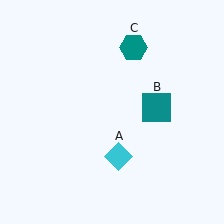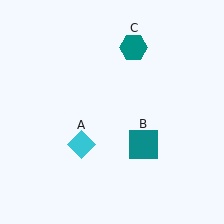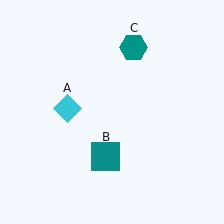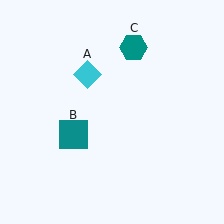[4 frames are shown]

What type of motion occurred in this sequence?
The cyan diamond (object A), teal square (object B) rotated clockwise around the center of the scene.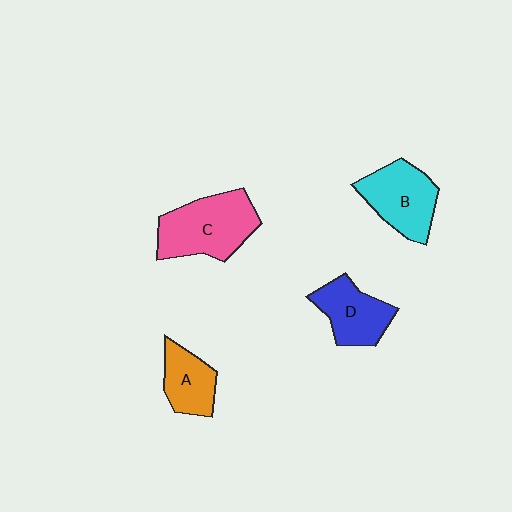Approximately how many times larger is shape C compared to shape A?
Approximately 1.7 times.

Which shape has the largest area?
Shape C (pink).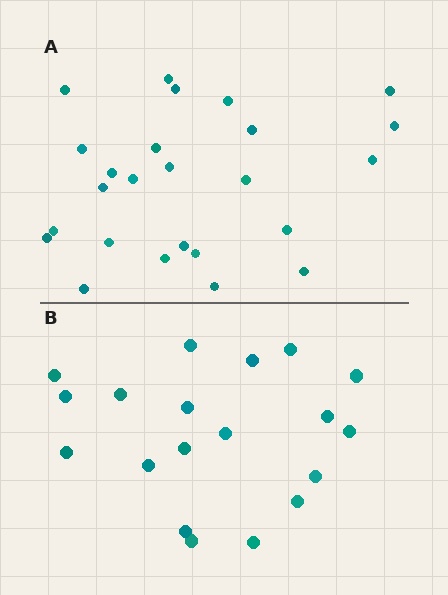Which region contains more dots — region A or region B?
Region A (the top region) has more dots.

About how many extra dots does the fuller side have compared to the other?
Region A has about 6 more dots than region B.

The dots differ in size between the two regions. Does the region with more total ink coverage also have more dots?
No. Region B has more total ink coverage because its dots are larger, but region A actually contains more individual dots. Total area can be misleading — the number of items is what matters here.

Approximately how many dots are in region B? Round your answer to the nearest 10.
About 20 dots. (The exact count is 19, which rounds to 20.)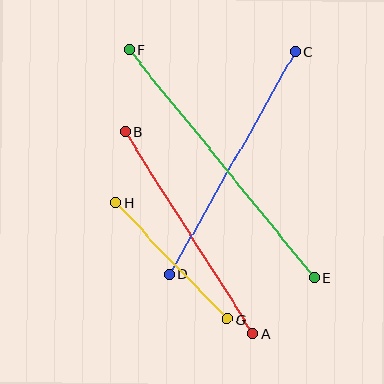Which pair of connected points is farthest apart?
Points E and F are farthest apart.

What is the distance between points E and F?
The distance is approximately 293 pixels.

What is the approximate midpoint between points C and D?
The midpoint is at approximately (232, 163) pixels.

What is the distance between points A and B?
The distance is approximately 239 pixels.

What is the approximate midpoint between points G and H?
The midpoint is at approximately (171, 261) pixels.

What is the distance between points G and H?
The distance is approximately 161 pixels.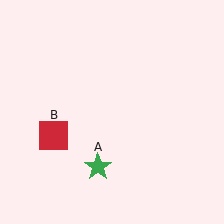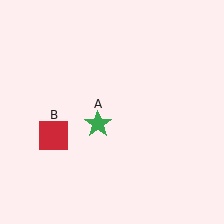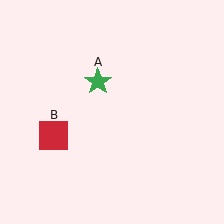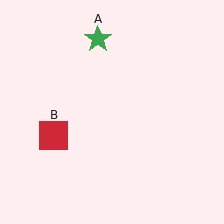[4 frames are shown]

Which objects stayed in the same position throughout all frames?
Red square (object B) remained stationary.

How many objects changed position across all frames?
1 object changed position: green star (object A).